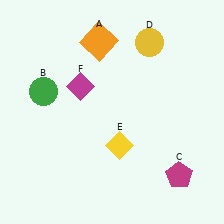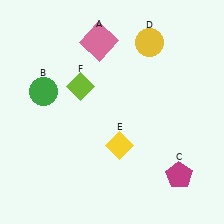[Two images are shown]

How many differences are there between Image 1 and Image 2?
There are 2 differences between the two images.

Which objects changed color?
A changed from orange to pink. F changed from magenta to lime.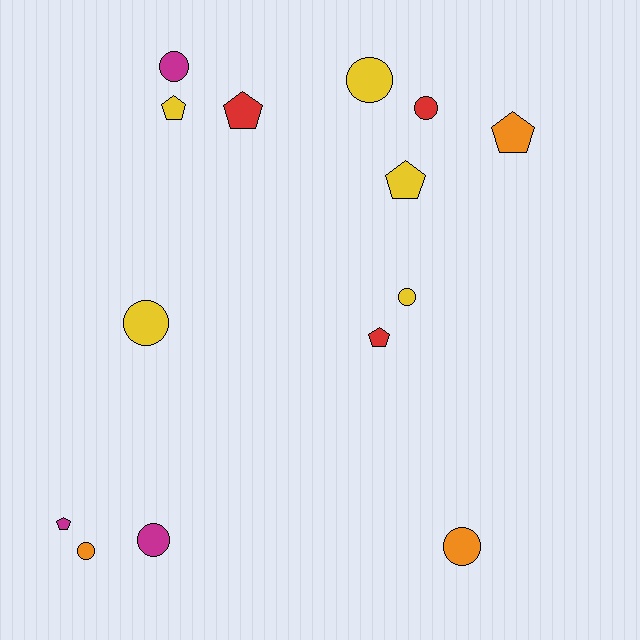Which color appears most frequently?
Yellow, with 5 objects.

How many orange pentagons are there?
There is 1 orange pentagon.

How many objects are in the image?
There are 14 objects.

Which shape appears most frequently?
Circle, with 8 objects.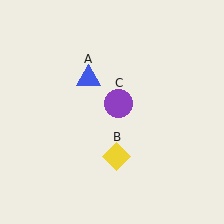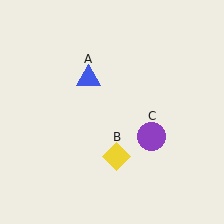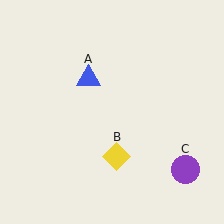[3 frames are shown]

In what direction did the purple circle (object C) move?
The purple circle (object C) moved down and to the right.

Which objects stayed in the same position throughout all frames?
Blue triangle (object A) and yellow diamond (object B) remained stationary.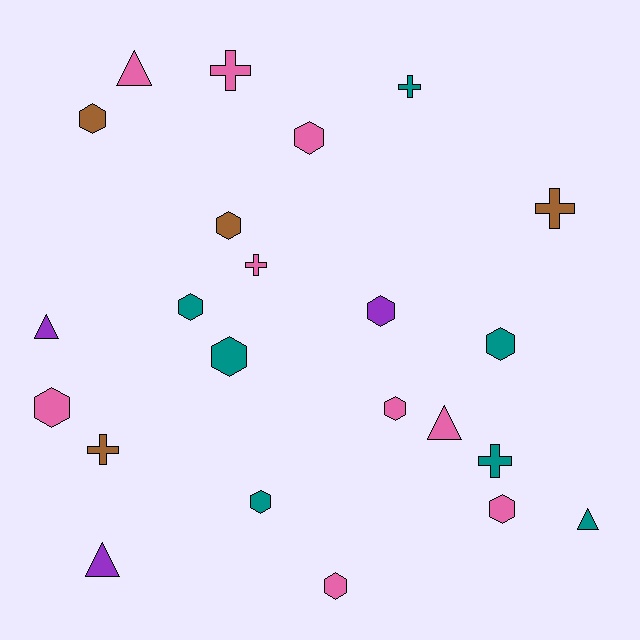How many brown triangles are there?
There are no brown triangles.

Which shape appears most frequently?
Hexagon, with 12 objects.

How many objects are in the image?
There are 23 objects.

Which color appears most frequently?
Pink, with 9 objects.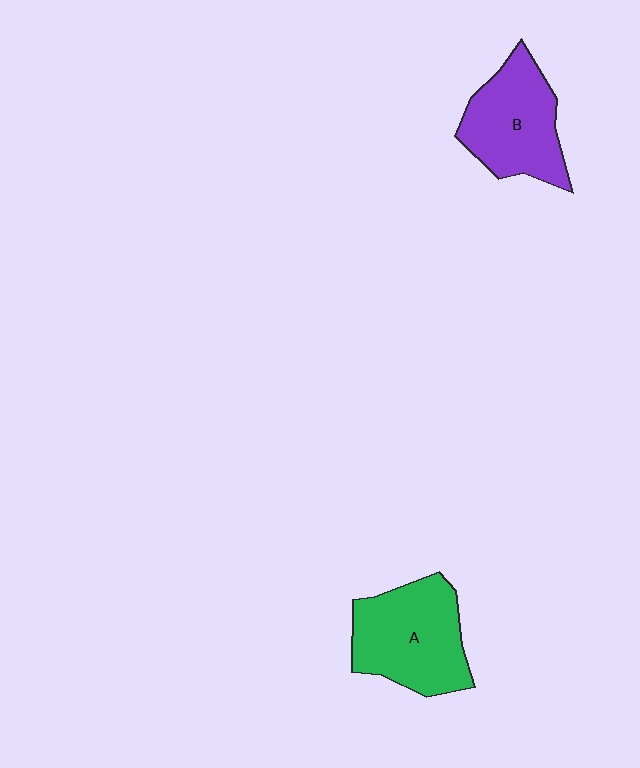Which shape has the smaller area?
Shape B (purple).